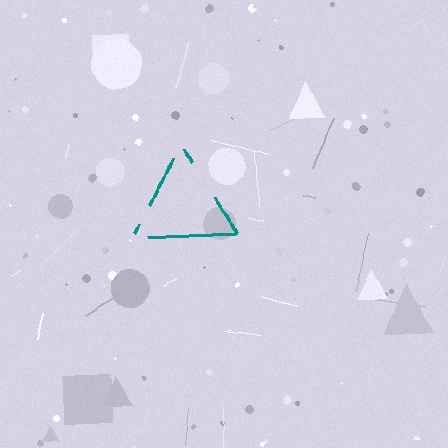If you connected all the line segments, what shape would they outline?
They would outline a triangle.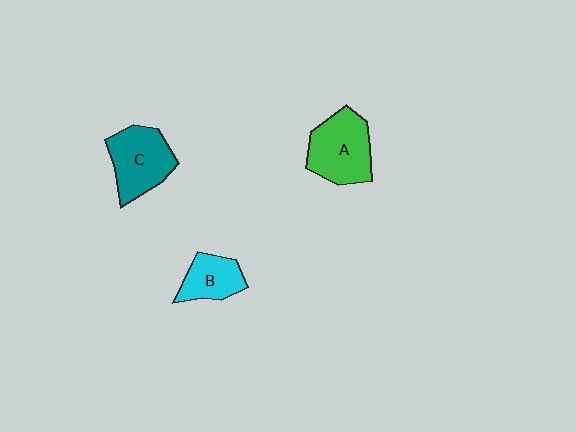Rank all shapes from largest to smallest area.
From largest to smallest: A (green), C (teal), B (cyan).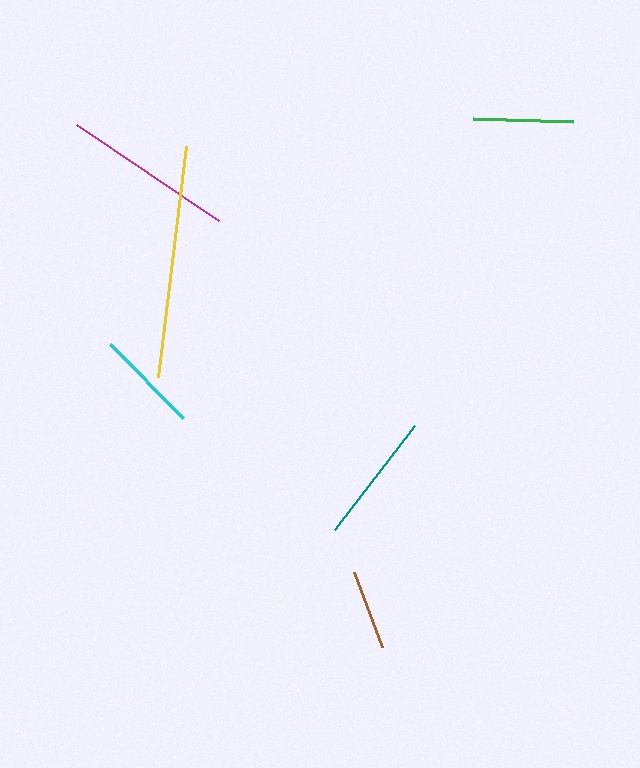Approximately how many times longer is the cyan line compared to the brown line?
The cyan line is approximately 1.3 times the length of the brown line.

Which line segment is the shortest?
The brown line is the shortest at approximately 81 pixels.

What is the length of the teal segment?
The teal segment is approximately 131 pixels long.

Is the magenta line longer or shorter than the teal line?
The magenta line is longer than the teal line.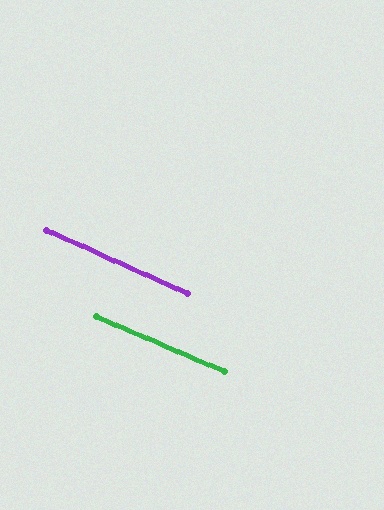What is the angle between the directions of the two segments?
Approximately 1 degree.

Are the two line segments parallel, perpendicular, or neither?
Parallel — their directions differ by only 1.0°.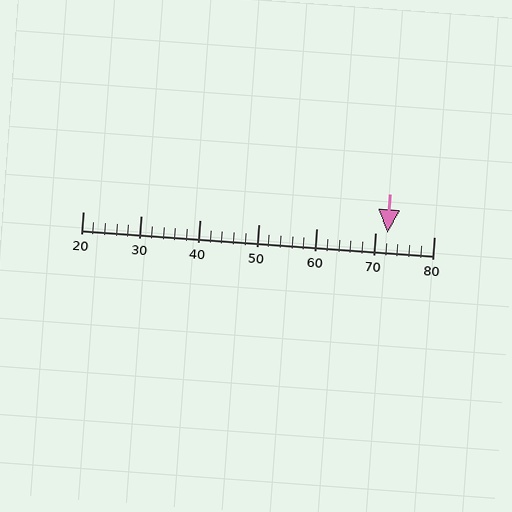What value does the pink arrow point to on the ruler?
The pink arrow points to approximately 72.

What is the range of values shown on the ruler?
The ruler shows values from 20 to 80.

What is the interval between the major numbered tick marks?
The major tick marks are spaced 10 units apart.